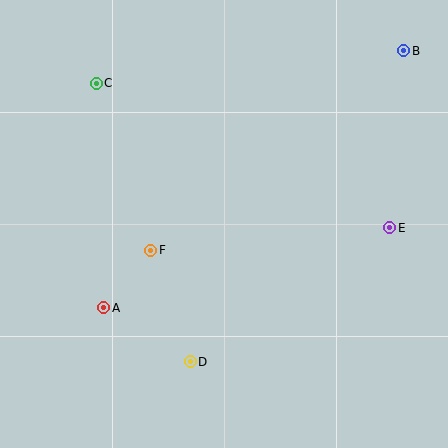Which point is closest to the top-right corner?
Point B is closest to the top-right corner.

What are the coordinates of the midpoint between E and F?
The midpoint between E and F is at (270, 239).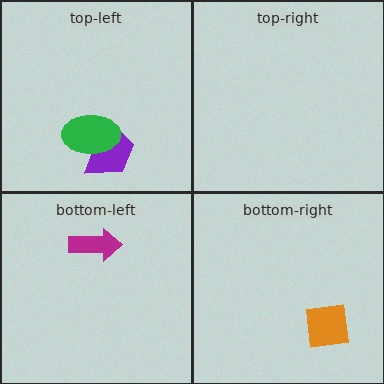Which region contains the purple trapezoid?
The top-left region.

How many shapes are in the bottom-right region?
1.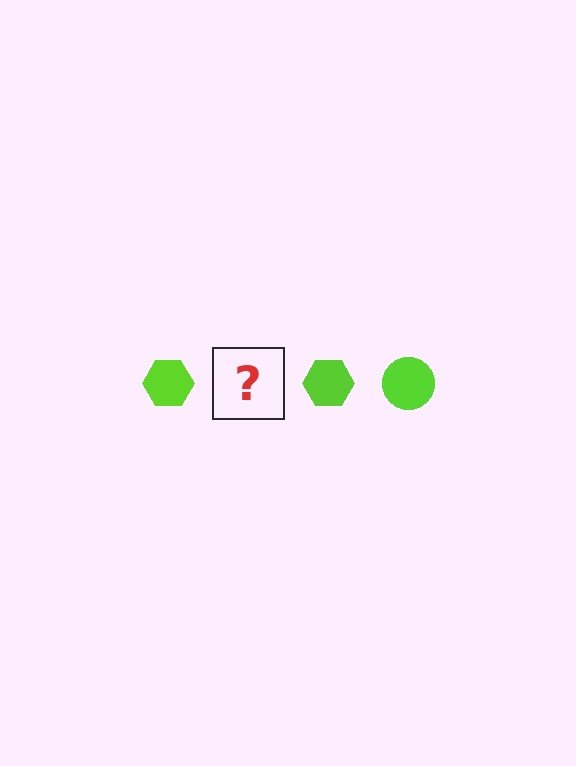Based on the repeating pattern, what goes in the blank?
The blank should be a lime circle.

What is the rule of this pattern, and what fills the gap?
The rule is that the pattern cycles through hexagon, circle shapes in lime. The gap should be filled with a lime circle.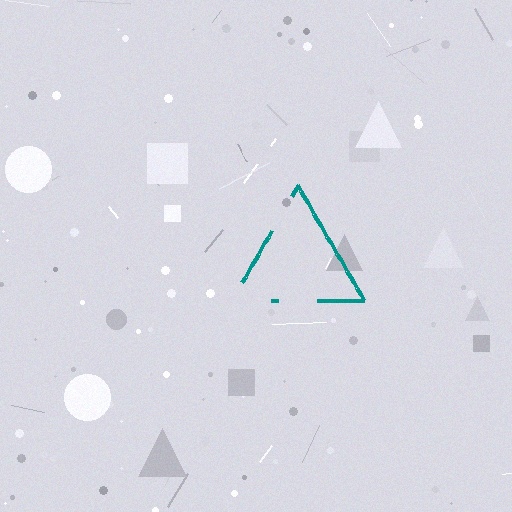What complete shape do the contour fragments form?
The contour fragments form a triangle.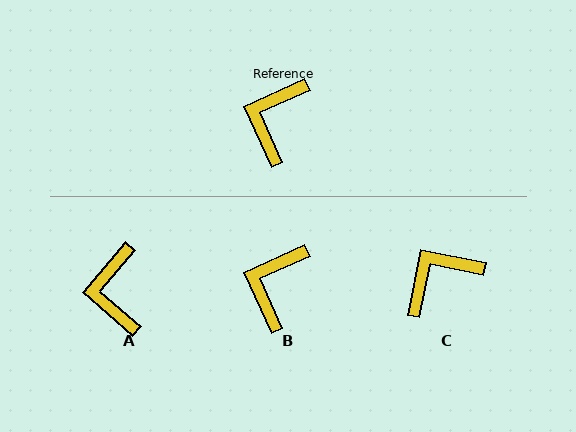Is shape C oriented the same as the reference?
No, it is off by about 36 degrees.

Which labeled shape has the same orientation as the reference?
B.